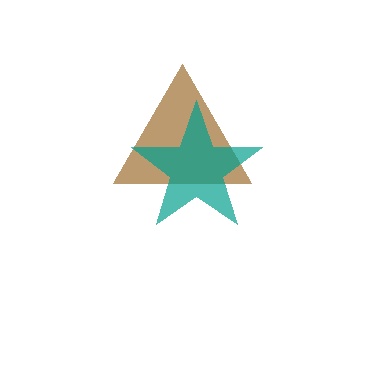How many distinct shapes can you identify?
There are 2 distinct shapes: a brown triangle, a teal star.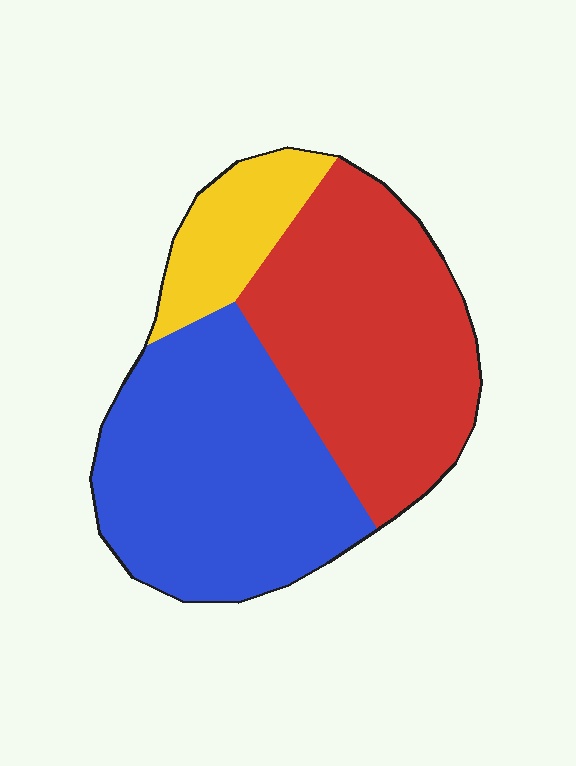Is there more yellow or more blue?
Blue.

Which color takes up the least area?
Yellow, at roughly 15%.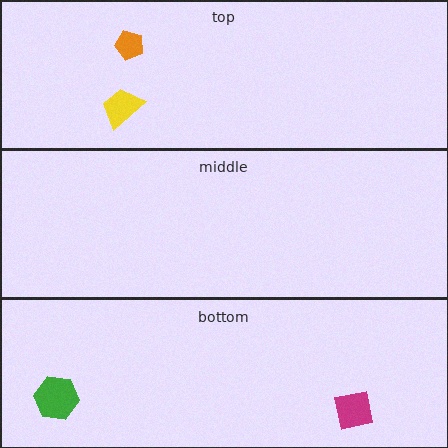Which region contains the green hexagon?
The bottom region.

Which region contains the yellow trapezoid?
The top region.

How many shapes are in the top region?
2.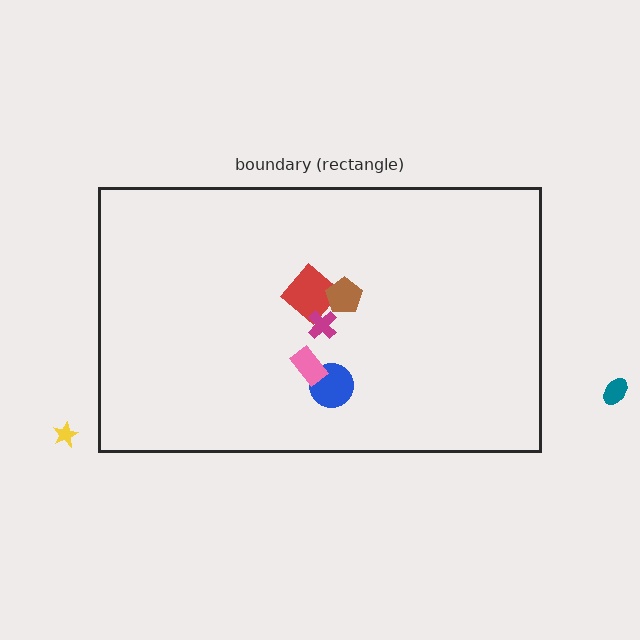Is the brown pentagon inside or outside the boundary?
Inside.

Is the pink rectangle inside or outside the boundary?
Inside.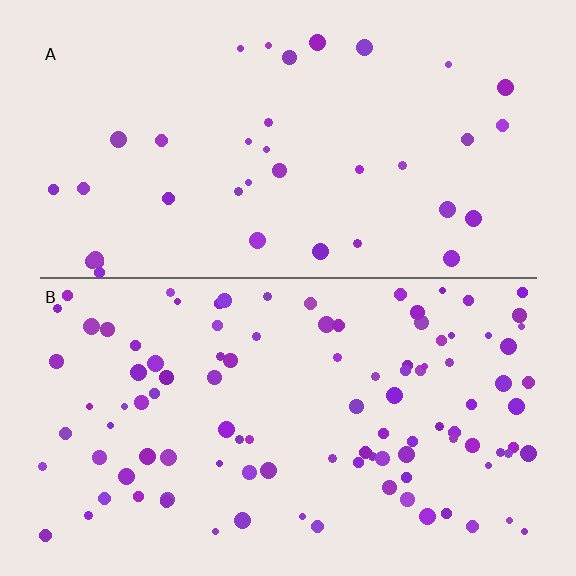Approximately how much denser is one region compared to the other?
Approximately 2.9× — region B over region A.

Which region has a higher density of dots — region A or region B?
B (the bottom).